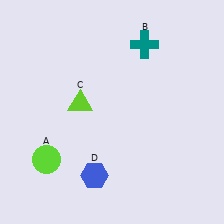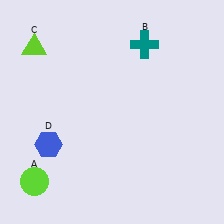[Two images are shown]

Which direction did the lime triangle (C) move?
The lime triangle (C) moved up.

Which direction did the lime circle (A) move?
The lime circle (A) moved down.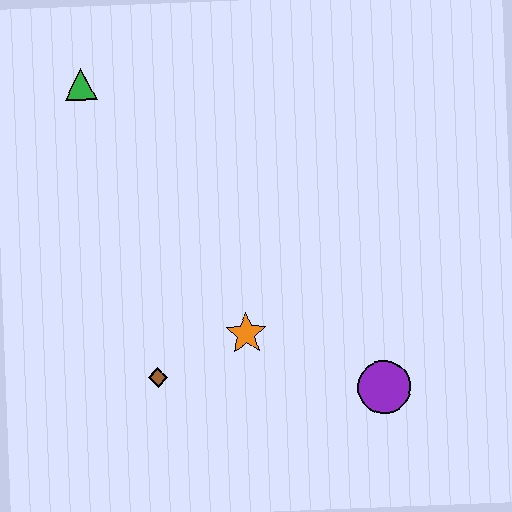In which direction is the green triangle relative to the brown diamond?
The green triangle is above the brown diamond.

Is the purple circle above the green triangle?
No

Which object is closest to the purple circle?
The orange star is closest to the purple circle.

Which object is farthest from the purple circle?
The green triangle is farthest from the purple circle.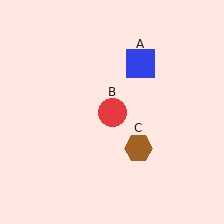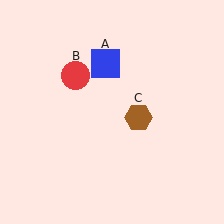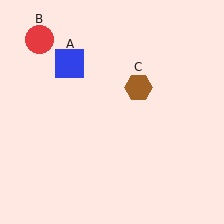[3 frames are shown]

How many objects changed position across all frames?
3 objects changed position: blue square (object A), red circle (object B), brown hexagon (object C).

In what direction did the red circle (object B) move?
The red circle (object B) moved up and to the left.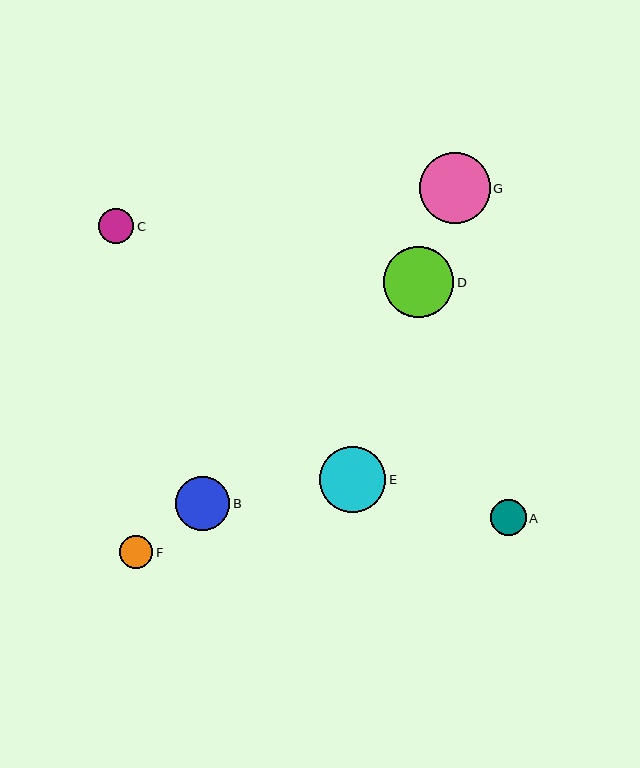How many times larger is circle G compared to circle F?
Circle G is approximately 2.1 times the size of circle F.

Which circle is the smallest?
Circle F is the smallest with a size of approximately 33 pixels.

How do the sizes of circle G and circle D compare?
Circle G and circle D are approximately the same size.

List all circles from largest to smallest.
From largest to smallest: G, D, E, B, A, C, F.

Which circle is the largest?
Circle G is the largest with a size of approximately 71 pixels.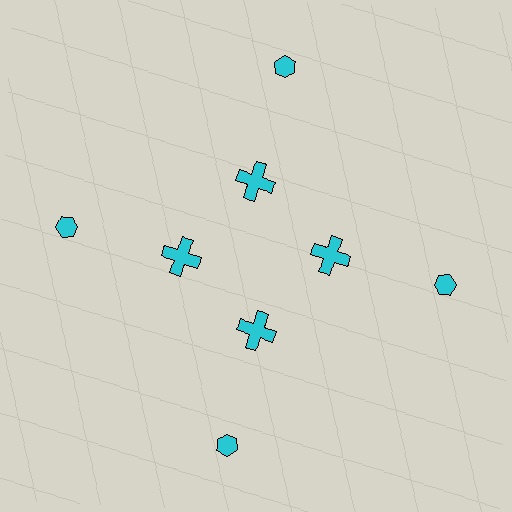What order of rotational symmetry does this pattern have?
This pattern has 4-fold rotational symmetry.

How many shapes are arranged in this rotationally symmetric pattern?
There are 8 shapes, arranged in 4 groups of 2.